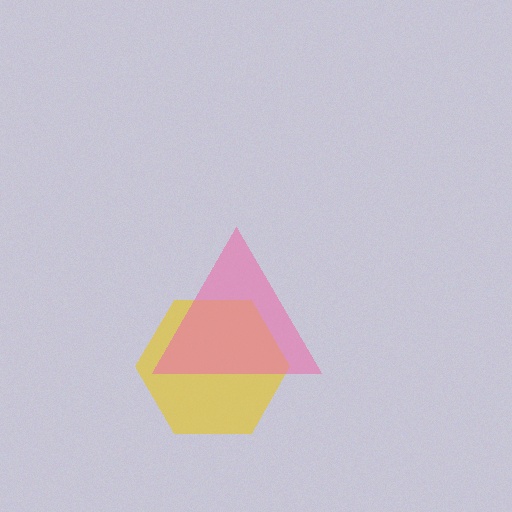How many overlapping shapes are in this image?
There are 2 overlapping shapes in the image.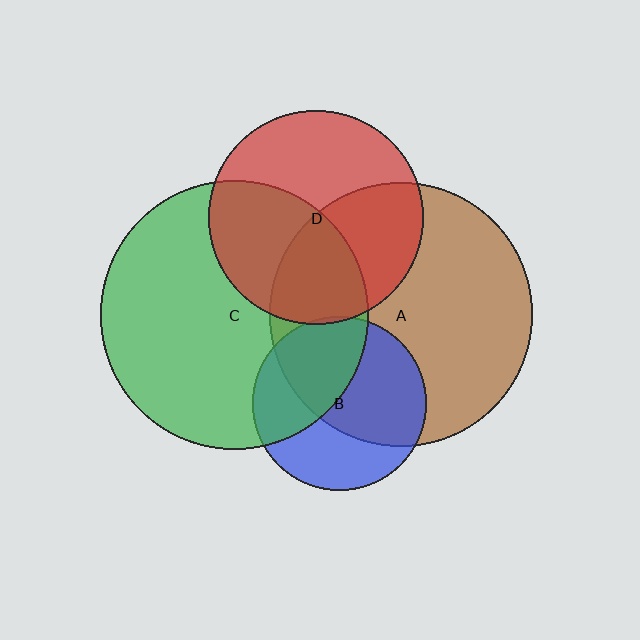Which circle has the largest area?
Circle C (green).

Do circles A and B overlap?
Yes.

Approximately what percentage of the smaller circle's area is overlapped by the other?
Approximately 60%.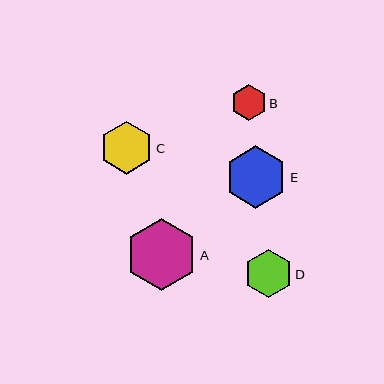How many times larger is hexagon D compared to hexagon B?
Hexagon D is approximately 1.3 times the size of hexagon B.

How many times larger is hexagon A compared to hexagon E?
Hexagon A is approximately 1.1 times the size of hexagon E.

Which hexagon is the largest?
Hexagon A is the largest with a size of approximately 71 pixels.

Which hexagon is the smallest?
Hexagon B is the smallest with a size of approximately 36 pixels.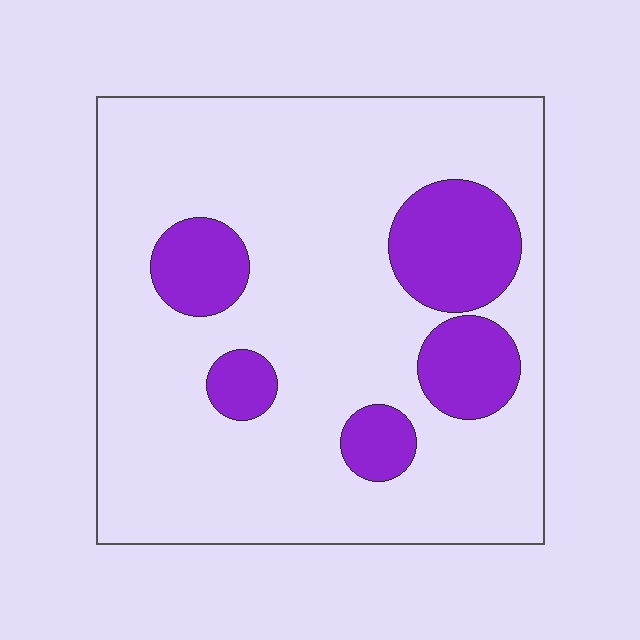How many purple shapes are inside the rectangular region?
5.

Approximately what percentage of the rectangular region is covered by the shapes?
Approximately 20%.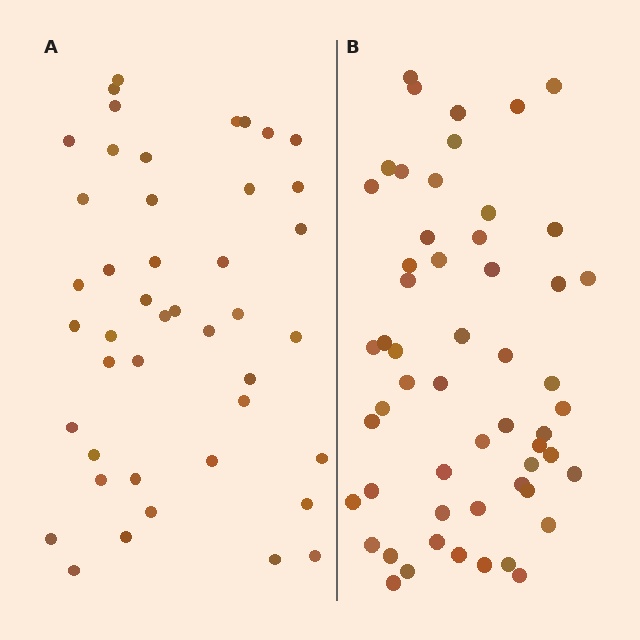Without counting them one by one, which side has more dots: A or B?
Region B (the right region) has more dots.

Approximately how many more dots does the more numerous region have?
Region B has roughly 12 or so more dots than region A.